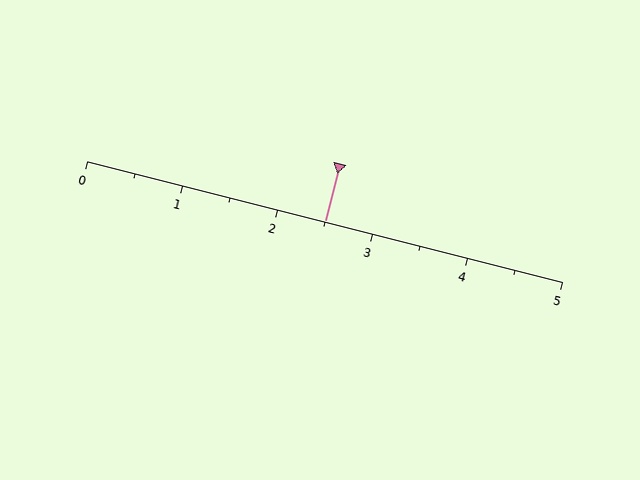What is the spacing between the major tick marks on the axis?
The major ticks are spaced 1 apart.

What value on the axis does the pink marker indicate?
The marker indicates approximately 2.5.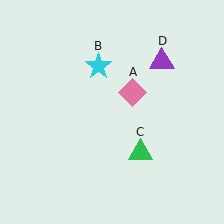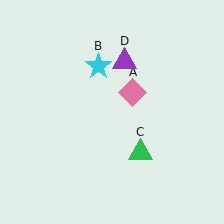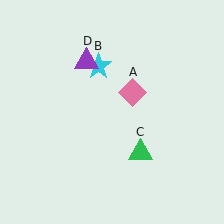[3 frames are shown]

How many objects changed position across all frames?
1 object changed position: purple triangle (object D).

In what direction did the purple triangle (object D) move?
The purple triangle (object D) moved left.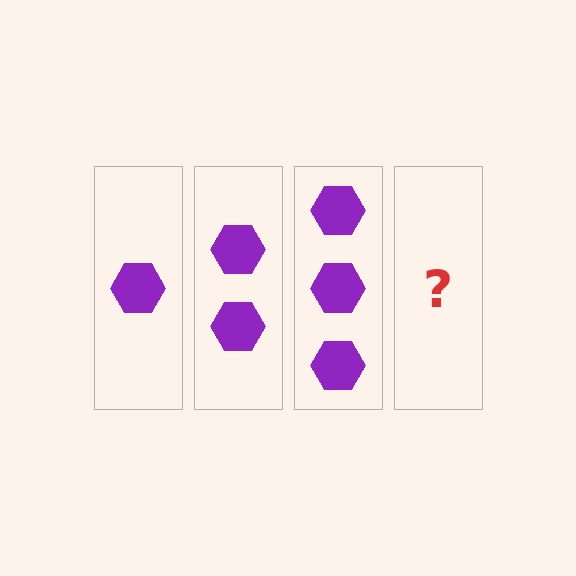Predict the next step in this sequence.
The next step is 4 hexagons.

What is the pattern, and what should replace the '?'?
The pattern is that each step adds one more hexagon. The '?' should be 4 hexagons.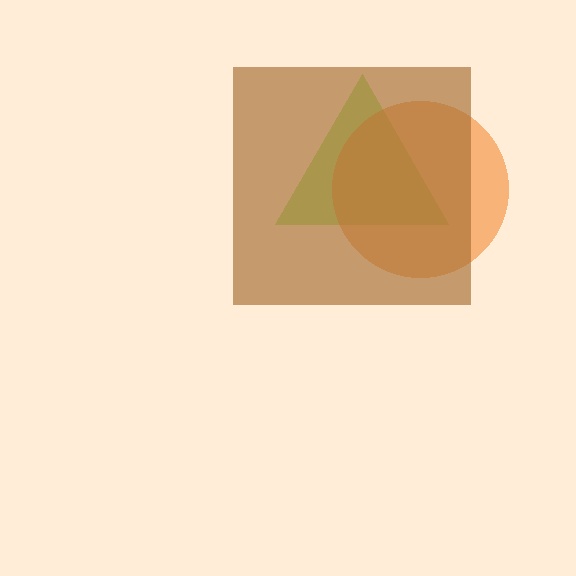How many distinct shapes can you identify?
There are 3 distinct shapes: a lime triangle, an orange circle, a brown square.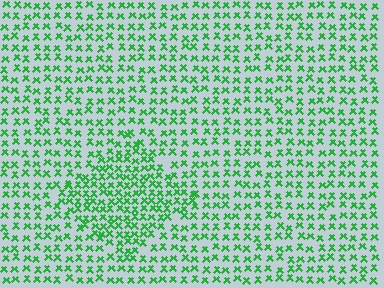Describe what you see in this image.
The image contains small green elements arranged at two different densities. A diamond-shaped region is visible where the elements are more densely packed than the surrounding area.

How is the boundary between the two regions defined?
The boundary is defined by a change in element density (approximately 1.6x ratio). All elements are the same color, size, and shape.